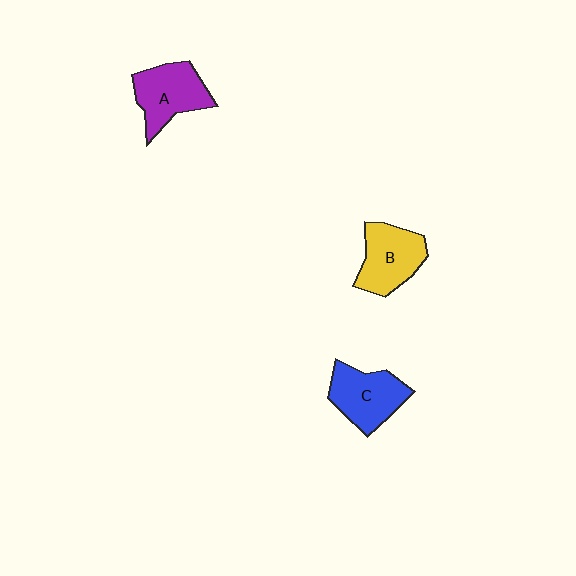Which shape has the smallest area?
Shape B (yellow).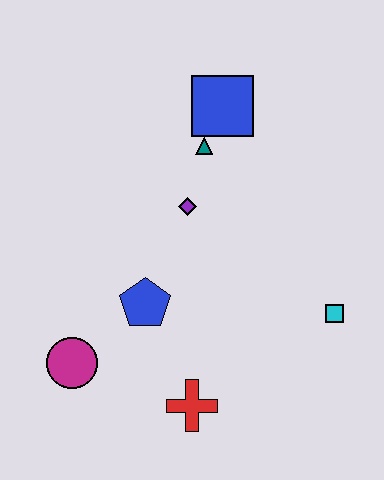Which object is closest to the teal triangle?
The blue square is closest to the teal triangle.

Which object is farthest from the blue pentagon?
The blue square is farthest from the blue pentagon.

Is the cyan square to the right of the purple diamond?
Yes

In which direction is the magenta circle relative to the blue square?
The magenta circle is below the blue square.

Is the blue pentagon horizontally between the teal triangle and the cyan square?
No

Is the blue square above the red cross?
Yes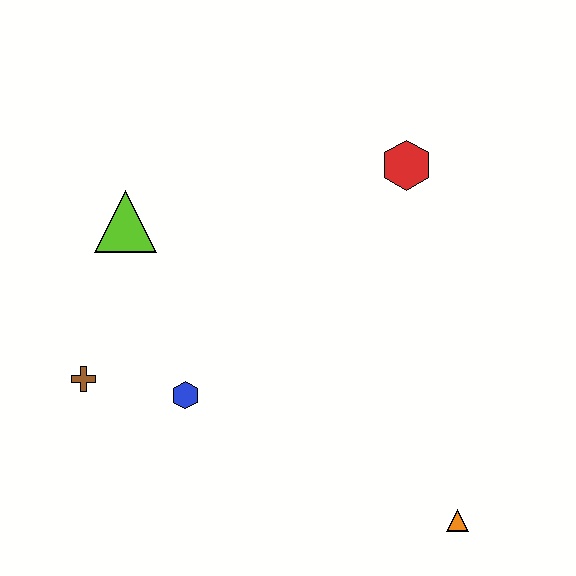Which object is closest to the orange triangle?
The blue hexagon is closest to the orange triangle.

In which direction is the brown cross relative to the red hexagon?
The brown cross is to the left of the red hexagon.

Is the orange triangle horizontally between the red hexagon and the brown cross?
No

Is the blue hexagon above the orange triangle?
Yes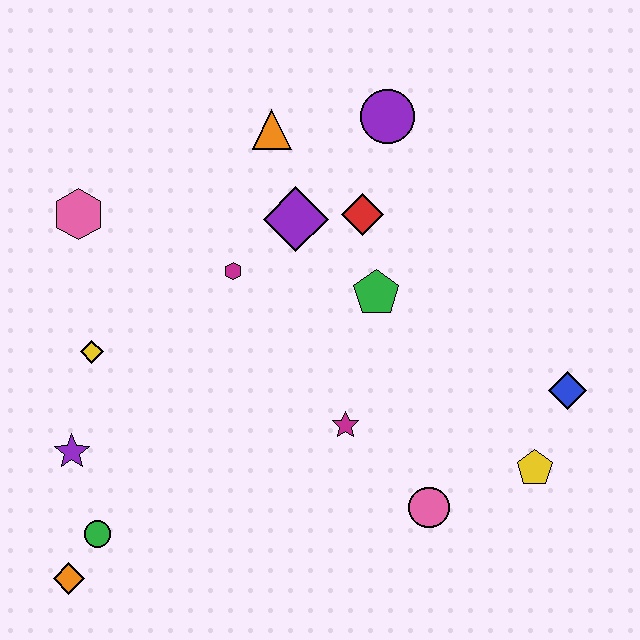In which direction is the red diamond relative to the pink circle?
The red diamond is above the pink circle.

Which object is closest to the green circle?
The orange diamond is closest to the green circle.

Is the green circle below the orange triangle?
Yes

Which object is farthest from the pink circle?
The pink hexagon is farthest from the pink circle.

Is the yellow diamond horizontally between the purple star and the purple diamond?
Yes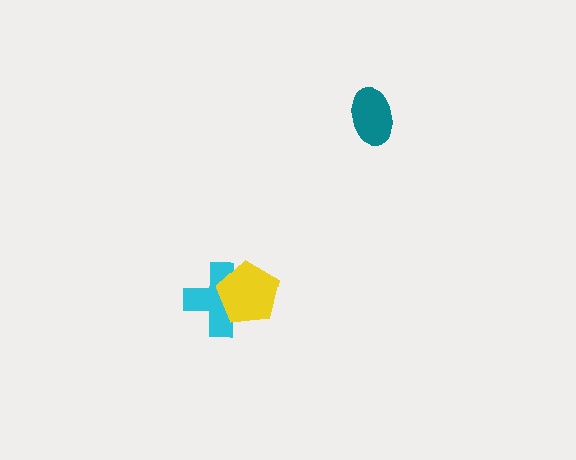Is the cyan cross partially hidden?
Yes, it is partially covered by another shape.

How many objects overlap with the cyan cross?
1 object overlaps with the cyan cross.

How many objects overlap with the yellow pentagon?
1 object overlaps with the yellow pentagon.